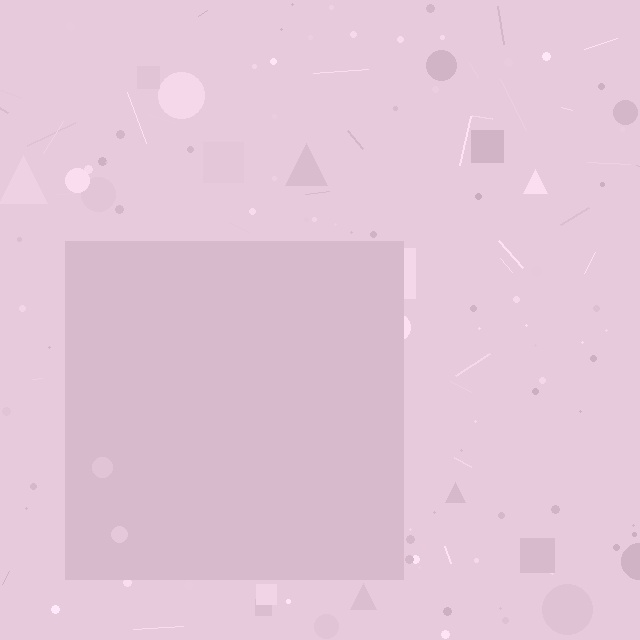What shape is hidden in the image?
A square is hidden in the image.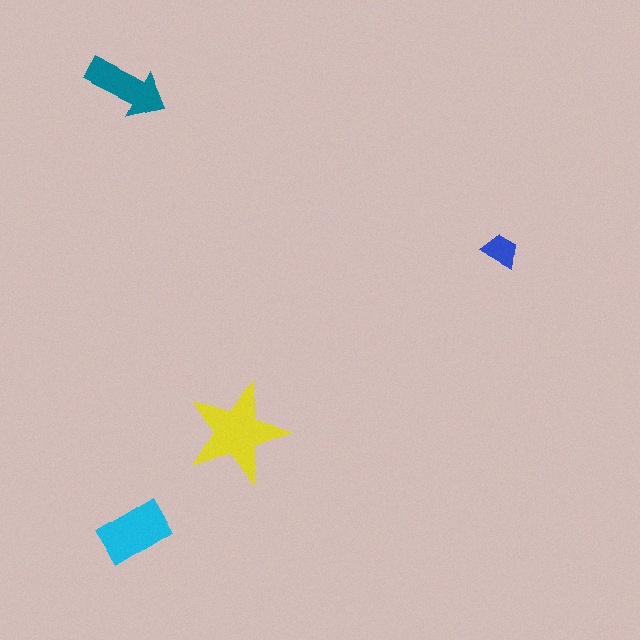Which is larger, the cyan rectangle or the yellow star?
The yellow star.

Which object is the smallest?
The blue trapezoid.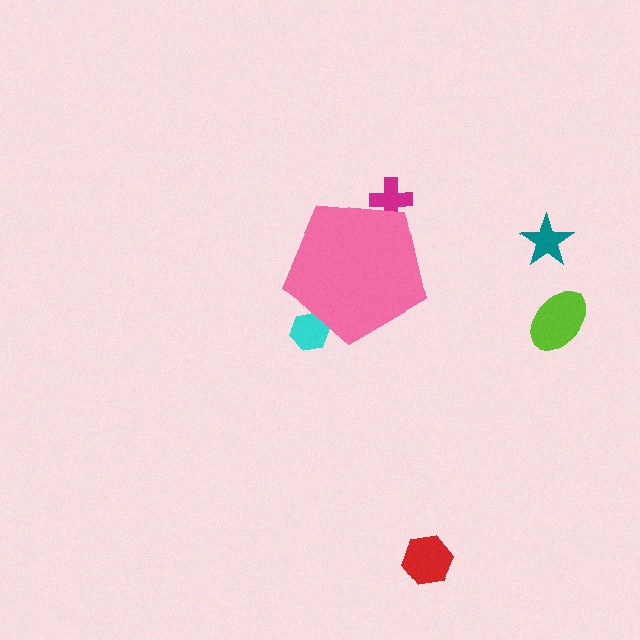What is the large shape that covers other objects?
A pink pentagon.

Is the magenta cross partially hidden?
Yes, the magenta cross is partially hidden behind the pink pentagon.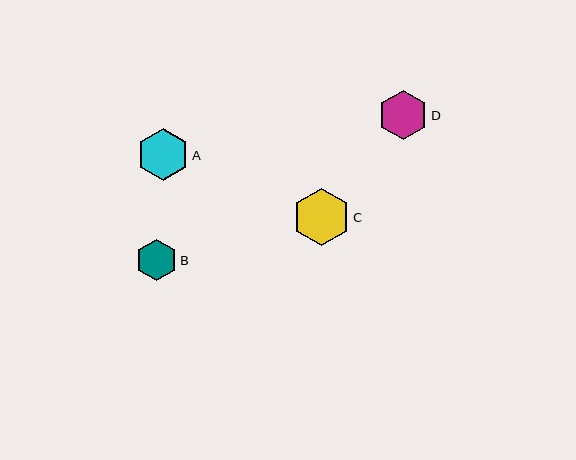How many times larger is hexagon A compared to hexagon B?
Hexagon A is approximately 1.3 times the size of hexagon B.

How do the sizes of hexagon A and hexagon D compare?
Hexagon A and hexagon D are approximately the same size.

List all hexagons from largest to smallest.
From largest to smallest: C, A, D, B.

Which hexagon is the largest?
Hexagon C is the largest with a size of approximately 57 pixels.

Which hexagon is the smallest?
Hexagon B is the smallest with a size of approximately 41 pixels.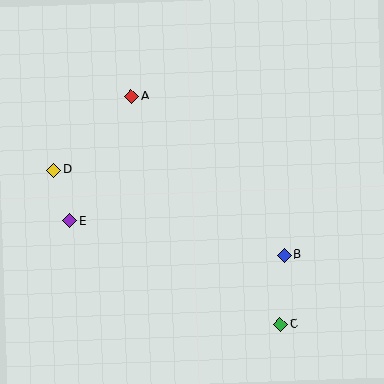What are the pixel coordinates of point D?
Point D is at (54, 170).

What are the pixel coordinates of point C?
Point C is at (280, 324).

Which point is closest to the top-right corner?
Point A is closest to the top-right corner.